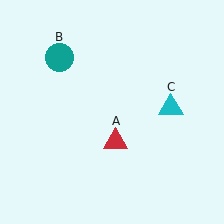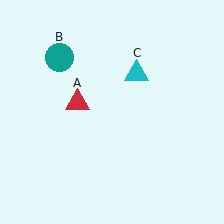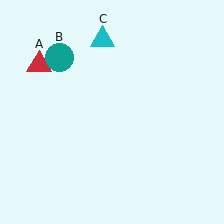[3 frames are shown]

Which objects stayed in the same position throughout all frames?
Teal circle (object B) remained stationary.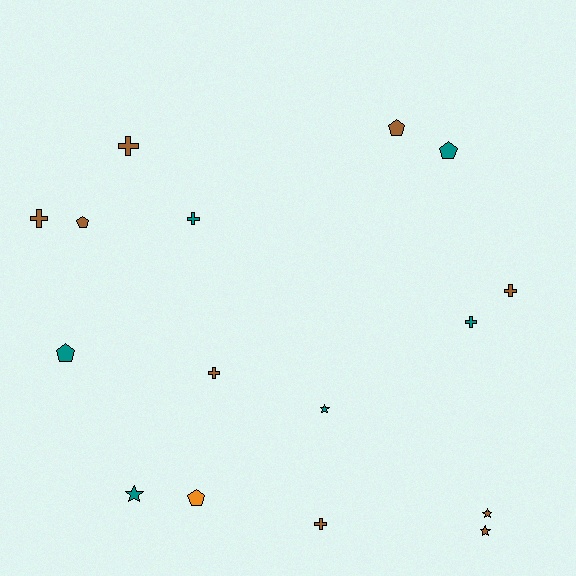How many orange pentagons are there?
There is 1 orange pentagon.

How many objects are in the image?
There are 16 objects.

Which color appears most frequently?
Brown, with 9 objects.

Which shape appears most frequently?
Cross, with 7 objects.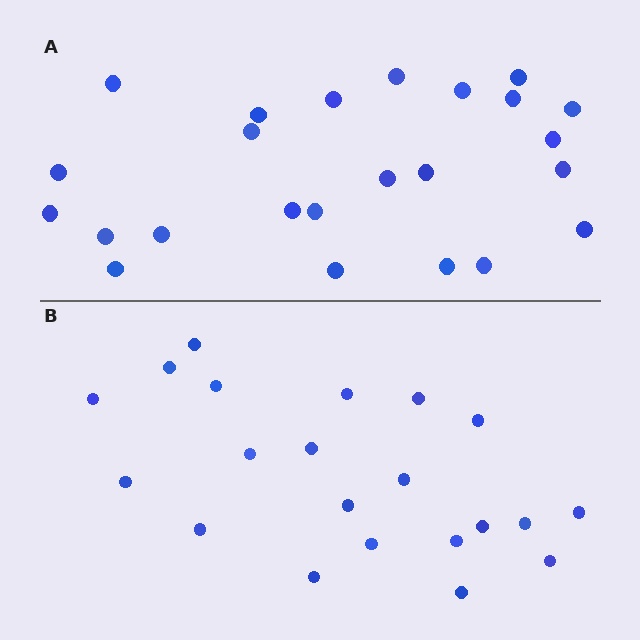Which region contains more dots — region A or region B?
Region A (the top region) has more dots.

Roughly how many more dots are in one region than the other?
Region A has just a few more — roughly 2 or 3 more dots than region B.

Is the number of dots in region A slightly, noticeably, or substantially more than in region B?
Region A has only slightly more — the two regions are fairly close. The ratio is roughly 1.1 to 1.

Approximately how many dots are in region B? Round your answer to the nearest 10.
About 20 dots. (The exact count is 21, which rounds to 20.)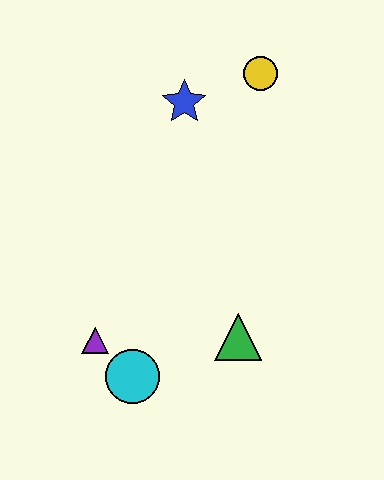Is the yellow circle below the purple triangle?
No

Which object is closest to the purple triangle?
The cyan circle is closest to the purple triangle.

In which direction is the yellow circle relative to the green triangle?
The yellow circle is above the green triangle.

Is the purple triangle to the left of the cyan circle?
Yes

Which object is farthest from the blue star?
The cyan circle is farthest from the blue star.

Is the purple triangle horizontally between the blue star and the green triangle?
No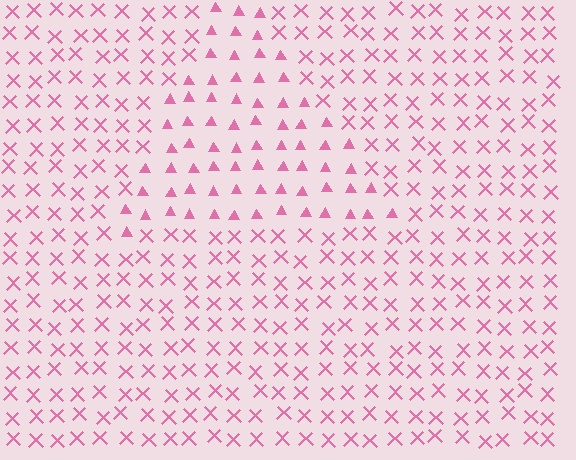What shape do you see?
I see a triangle.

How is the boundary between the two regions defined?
The boundary is defined by a change in element shape: triangles inside vs. X marks outside. All elements share the same color and spacing.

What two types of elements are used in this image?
The image uses triangles inside the triangle region and X marks outside it.